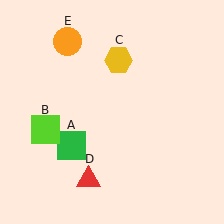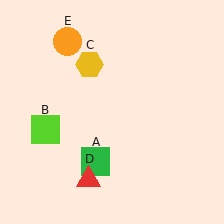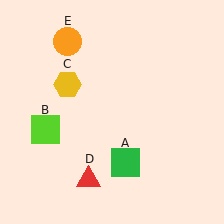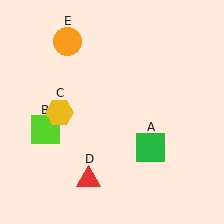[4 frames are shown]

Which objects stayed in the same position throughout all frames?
Lime square (object B) and red triangle (object D) and orange circle (object E) remained stationary.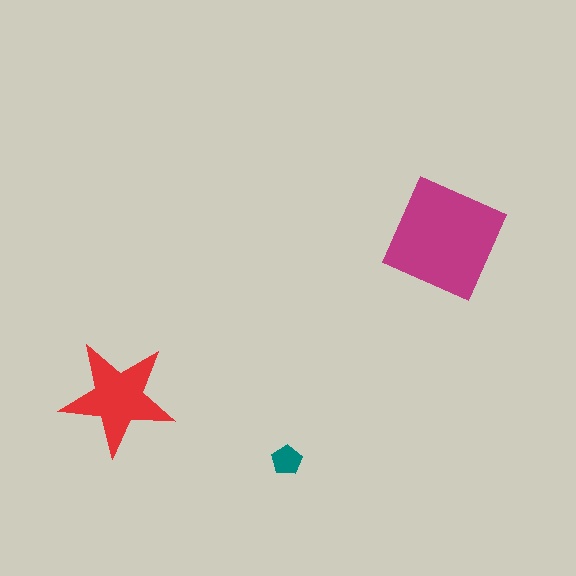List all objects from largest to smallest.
The magenta square, the red star, the teal pentagon.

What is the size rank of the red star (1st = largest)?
2nd.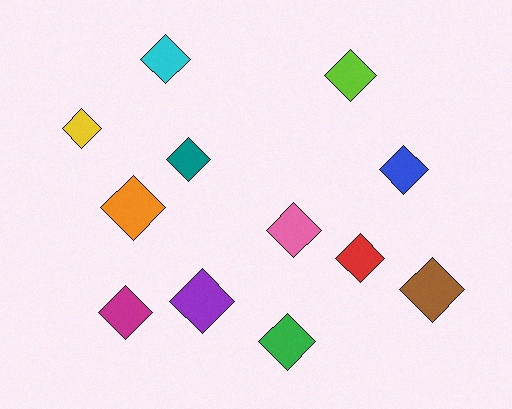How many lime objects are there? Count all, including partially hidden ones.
There is 1 lime object.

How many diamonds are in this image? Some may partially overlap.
There are 12 diamonds.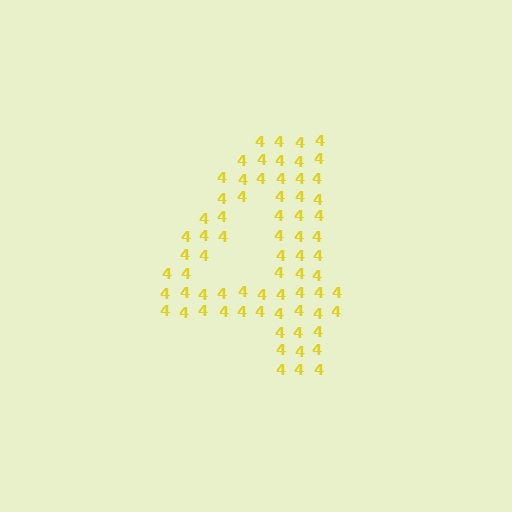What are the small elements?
The small elements are digit 4's.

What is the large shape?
The large shape is the digit 4.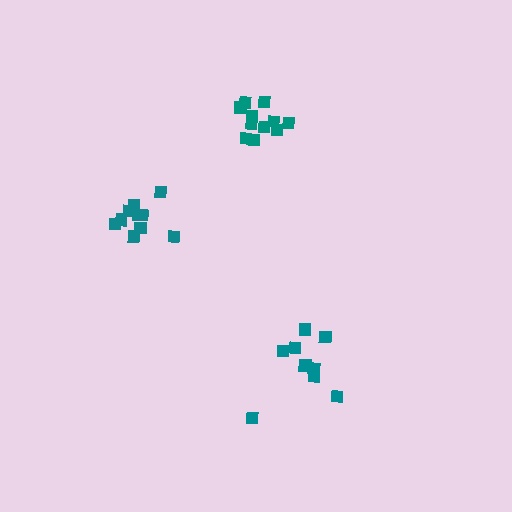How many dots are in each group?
Group 1: 9 dots, Group 2: 10 dots, Group 3: 11 dots (30 total).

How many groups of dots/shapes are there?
There are 3 groups.